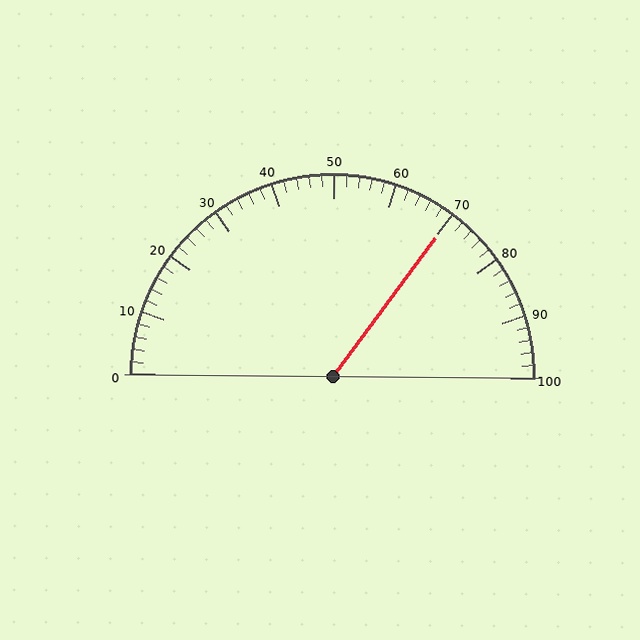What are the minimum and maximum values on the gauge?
The gauge ranges from 0 to 100.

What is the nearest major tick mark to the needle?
The nearest major tick mark is 70.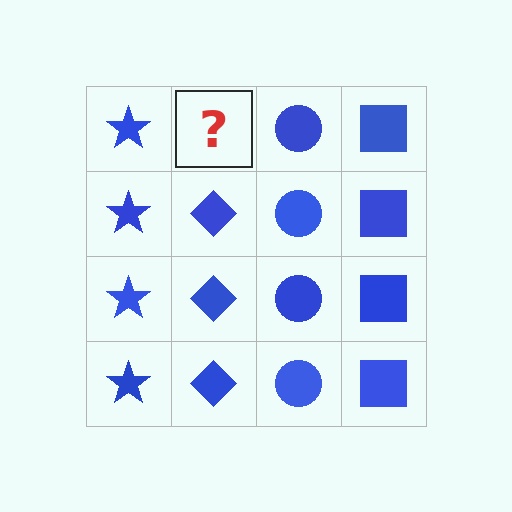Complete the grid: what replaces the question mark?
The question mark should be replaced with a blue diamond.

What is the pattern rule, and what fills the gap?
The rule is that each column has a consistent shape. The gap should be filled with a blue diamond.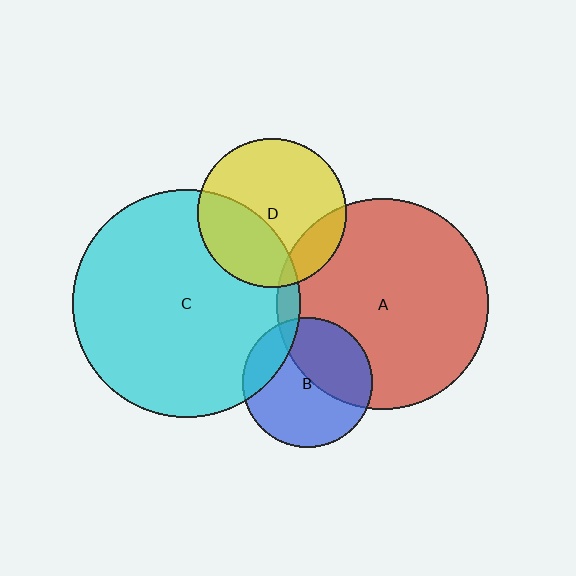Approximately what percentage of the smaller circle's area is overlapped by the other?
Approximately 5%.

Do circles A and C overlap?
Yes.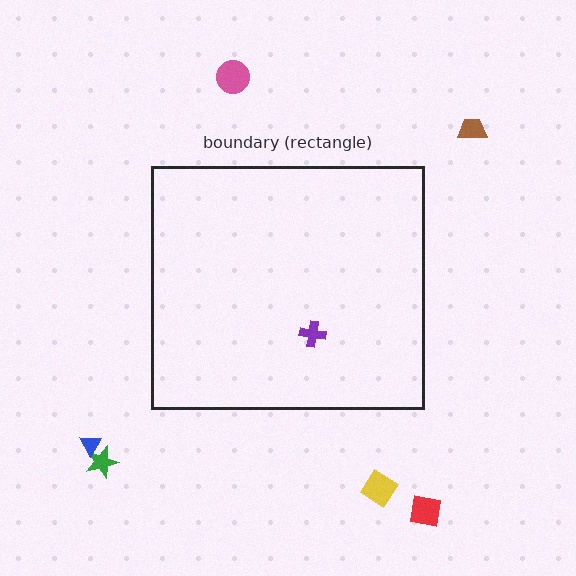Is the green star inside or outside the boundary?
Outside.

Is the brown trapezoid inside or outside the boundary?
Outside.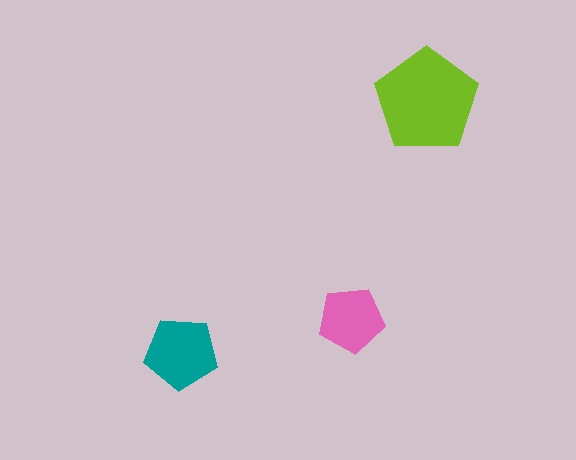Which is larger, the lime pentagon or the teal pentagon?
The lime one.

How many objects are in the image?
There are 3 objects in the image.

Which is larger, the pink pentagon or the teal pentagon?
The teal one.